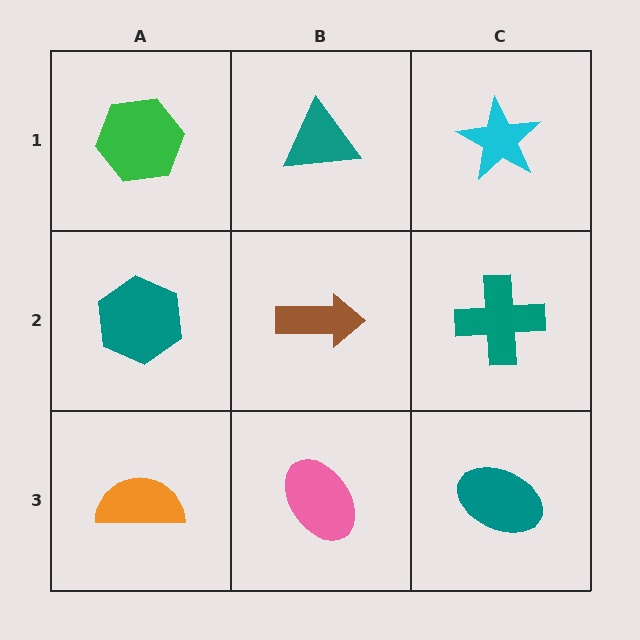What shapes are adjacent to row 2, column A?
A green hexagon (row 1, column A), an orange semicircle (row 3, column A), a brown arrow (row 2, column B).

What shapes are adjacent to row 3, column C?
A teal cross (row 2, column C), a pink ellipse (row 3, column B).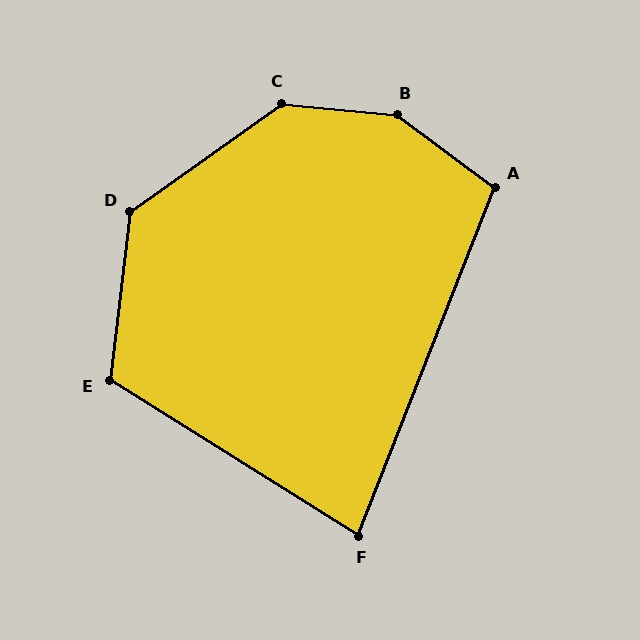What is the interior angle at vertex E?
Approximately 115 degrees (obtuse).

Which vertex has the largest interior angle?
B, at approximately 148 degrees.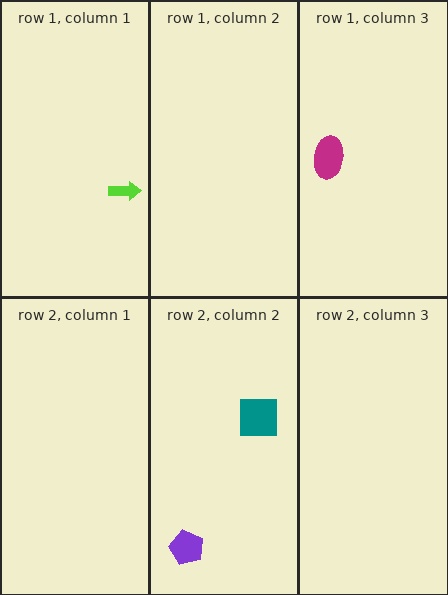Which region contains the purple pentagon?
The row 2, column 2 region.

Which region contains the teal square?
The row 2, column 2 region.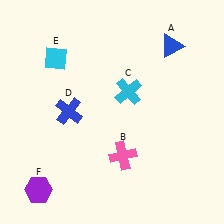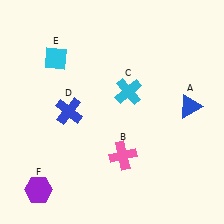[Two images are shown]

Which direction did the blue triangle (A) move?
The blue triangle (A) moved down.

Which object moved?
The blue triangle (A) moved down.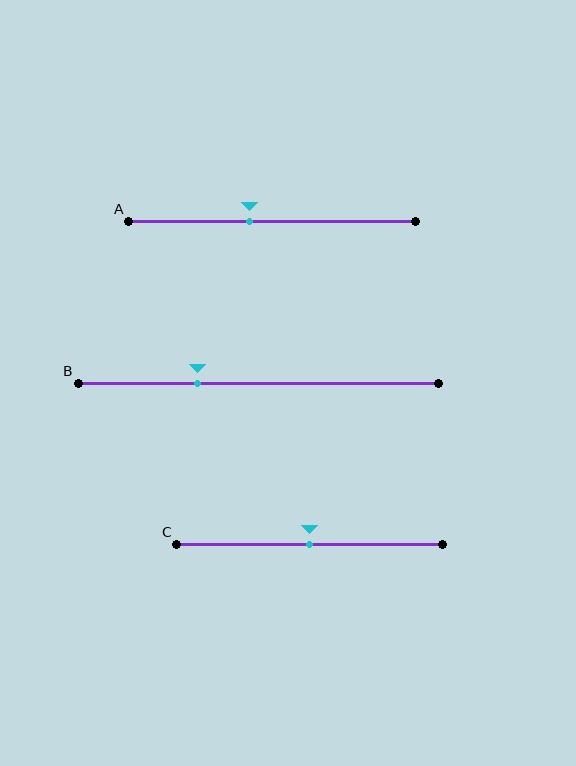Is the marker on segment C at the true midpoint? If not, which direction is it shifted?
Yes, the marker on segment C is at the true midpoint.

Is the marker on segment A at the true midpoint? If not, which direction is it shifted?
No, the marker on segment A is shifted to the left by about 8% of the segment length.